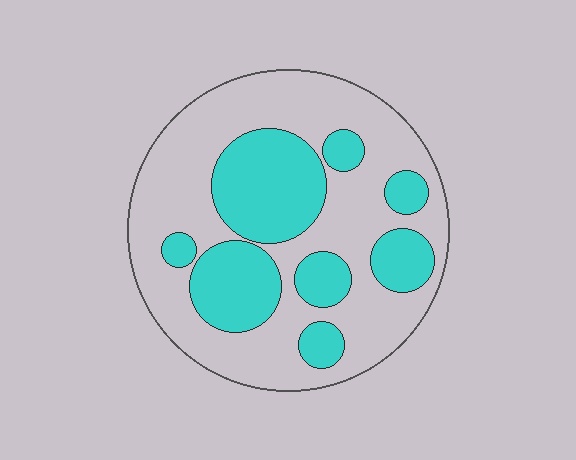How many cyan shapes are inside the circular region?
8.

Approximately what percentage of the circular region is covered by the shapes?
Approximately 35%.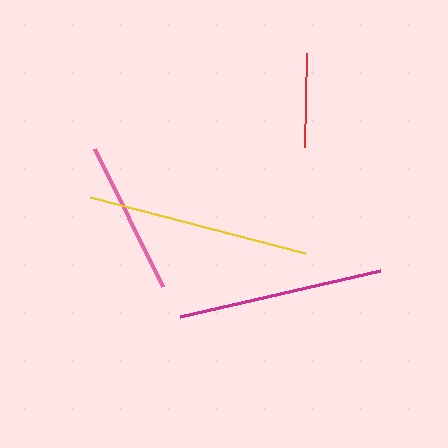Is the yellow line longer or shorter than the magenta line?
The yellow line is longer than the magenta line.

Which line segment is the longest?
The yellow line is the longest at approximately 222 pixels.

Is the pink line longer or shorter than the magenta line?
The magenta line is longer than the pink line.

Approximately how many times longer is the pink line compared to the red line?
The pink line is approximately 1.6 times the length of the red line.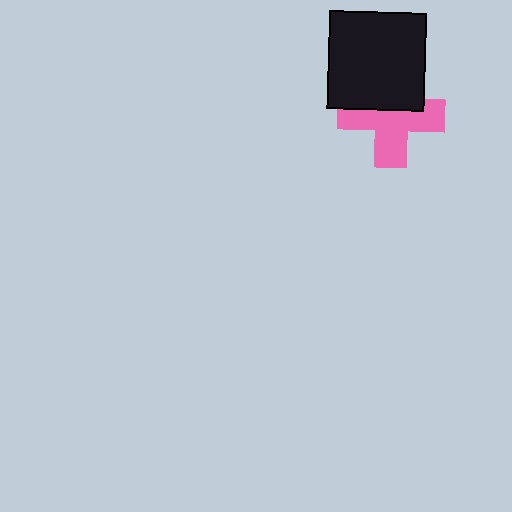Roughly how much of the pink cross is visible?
About half of it is visible (roughly 60%).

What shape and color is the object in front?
The object in front is a black square.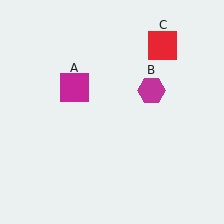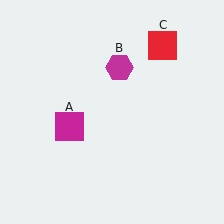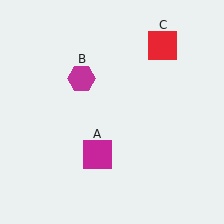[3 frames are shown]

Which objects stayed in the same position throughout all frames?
Red square (object C) remained stationary.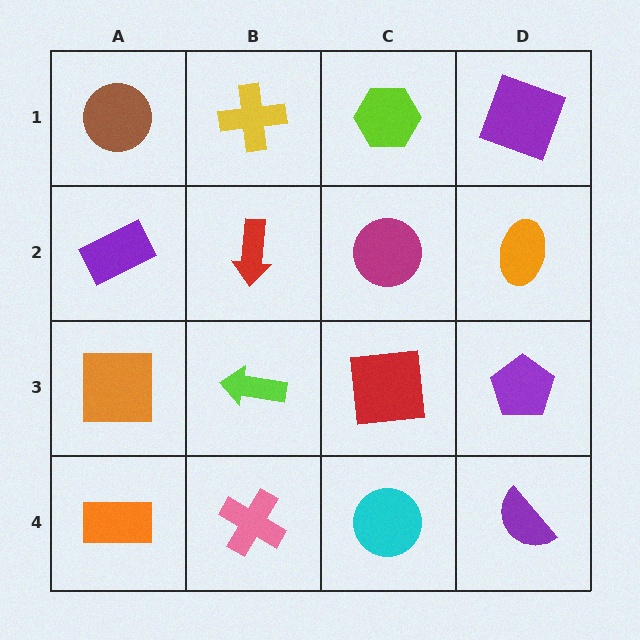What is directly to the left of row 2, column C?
A red arrow.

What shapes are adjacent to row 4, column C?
A red square (row 3, column C), a pink cross (row 4, column B), a purple semicircle (row 4, column D).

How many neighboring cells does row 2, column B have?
4.